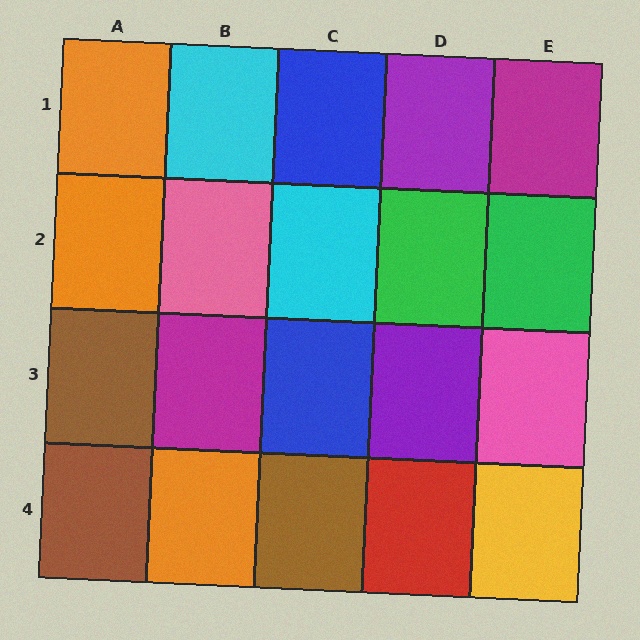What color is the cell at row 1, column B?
Cyan.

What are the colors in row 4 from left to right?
Brown, orange, brown, red, yellow.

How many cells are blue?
2 cells are blue.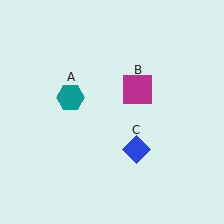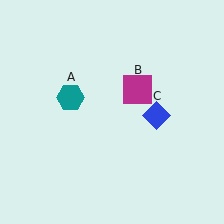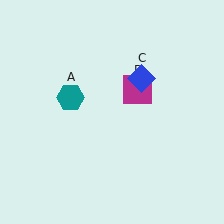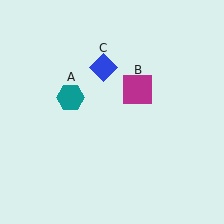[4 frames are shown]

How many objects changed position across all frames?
1 object changed position: blue diamond (object C).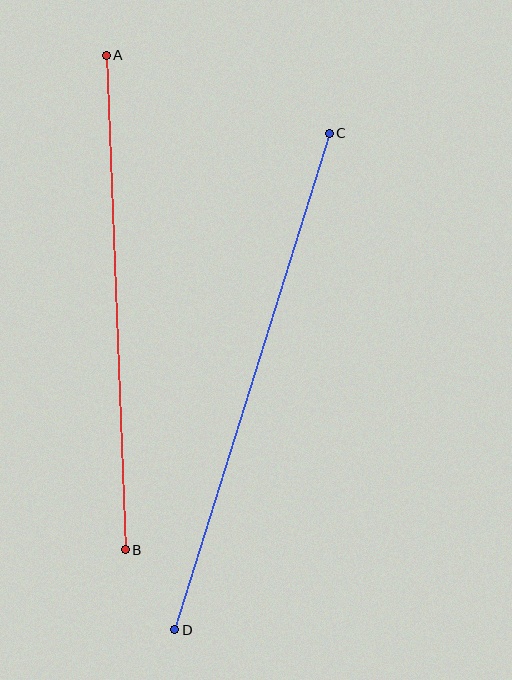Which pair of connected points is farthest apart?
Points C and D are farthest apart.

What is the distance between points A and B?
The distance is approximately 495 pixels.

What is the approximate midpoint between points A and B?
The midpoint is at approximately (116, 303) pixels.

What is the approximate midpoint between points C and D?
The midpoint is at approximately (252, 382) pixels.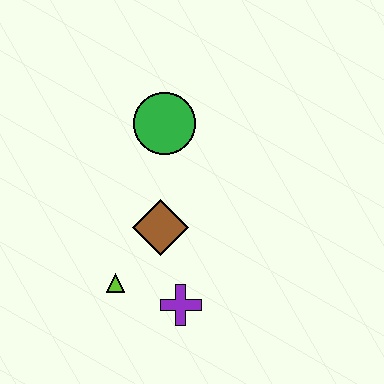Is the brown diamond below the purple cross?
No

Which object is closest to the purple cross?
The lime triangle is closest to the purple cross.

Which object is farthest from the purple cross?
The green circle is farthest from the purple cross.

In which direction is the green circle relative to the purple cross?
The green circle is above the purple cross.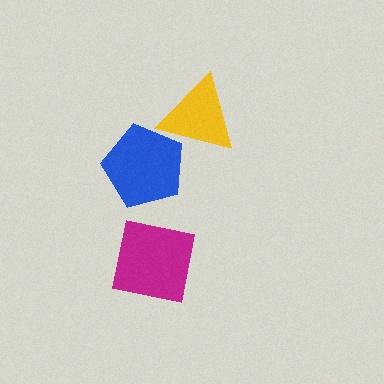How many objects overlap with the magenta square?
0 objects overlap with the magenta square.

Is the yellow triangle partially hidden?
Yes, it is partially covered by another shape.